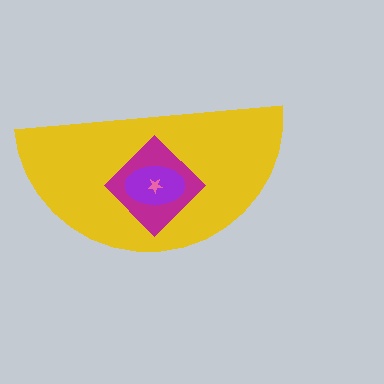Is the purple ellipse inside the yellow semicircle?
Yes.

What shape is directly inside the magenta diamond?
The purple ellipse.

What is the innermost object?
The pink star.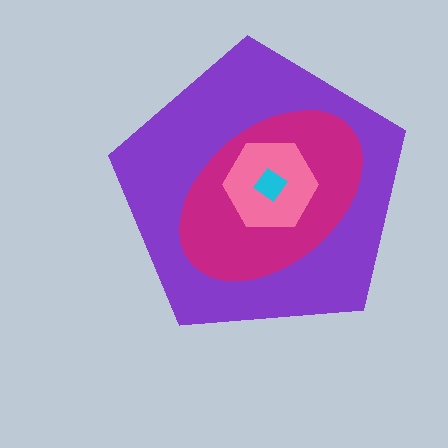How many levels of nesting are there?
4.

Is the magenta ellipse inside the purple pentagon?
Yes.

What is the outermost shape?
The purple pentagon.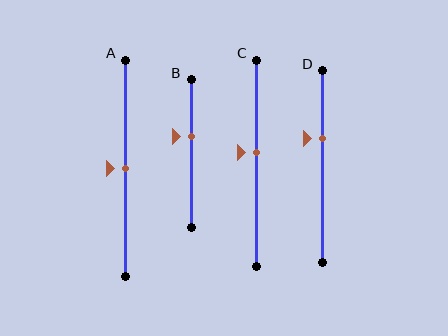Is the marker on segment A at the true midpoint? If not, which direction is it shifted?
Yes, the marker on segment A is at the true midpoint.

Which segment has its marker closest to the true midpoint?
Segment A has its marker closest to the true midpoint.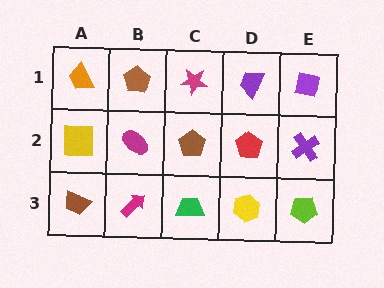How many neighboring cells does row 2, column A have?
3.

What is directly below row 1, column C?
A brown pentagon.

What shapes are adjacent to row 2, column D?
A purple trapezoid (row 1, column D), a yellow hexagon (row 3, column D), a brown pentagon (row 2, column C), a purple cross (row 2, column E).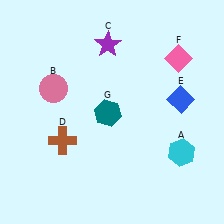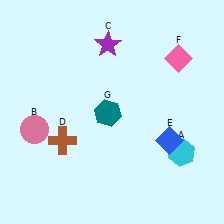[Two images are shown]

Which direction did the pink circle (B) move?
The pink circle (B) moved down.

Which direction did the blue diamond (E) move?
The blue diamond (E) moved down.